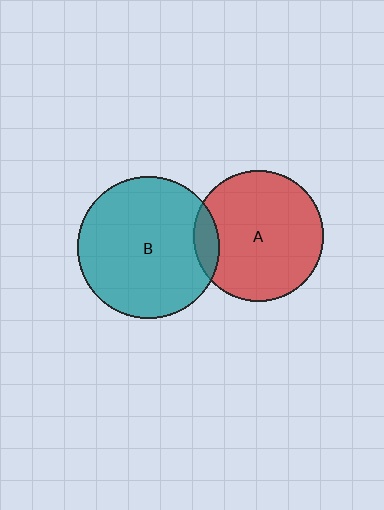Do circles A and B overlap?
Yes.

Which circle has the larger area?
Circle B (teal).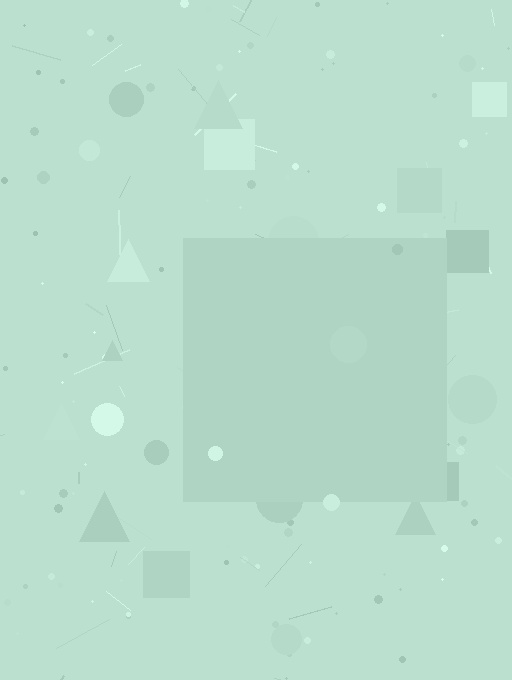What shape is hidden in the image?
A square is hidden in the image.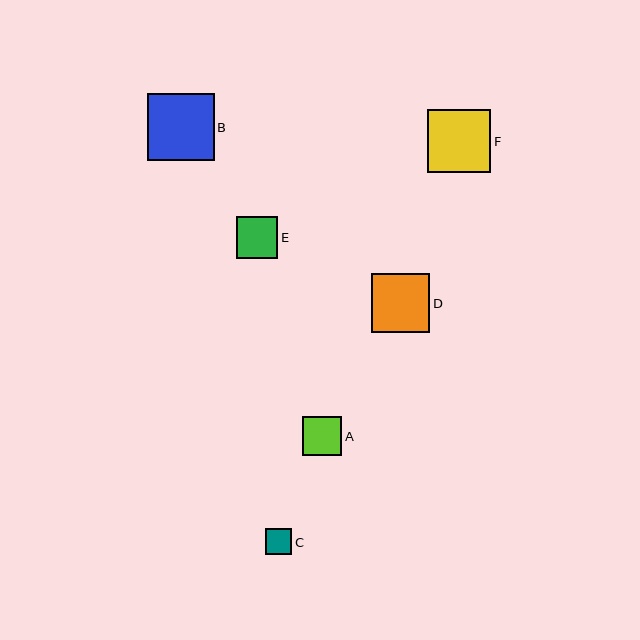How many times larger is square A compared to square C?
Square A is approximately 1.5 times the size of square C.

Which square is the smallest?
Square C is the smallest with a size of approximately 26 pixels.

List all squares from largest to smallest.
From largest to smallest: B, F, D, E, A, C.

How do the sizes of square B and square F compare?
Square B and square F are approximately the same size.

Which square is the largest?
Square B is the largest with a size of approximately 67 pixels.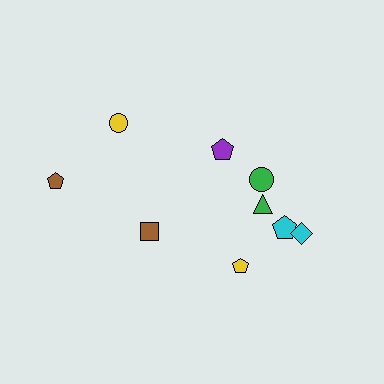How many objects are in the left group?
There are 3 objects.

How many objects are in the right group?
There are 6 objects.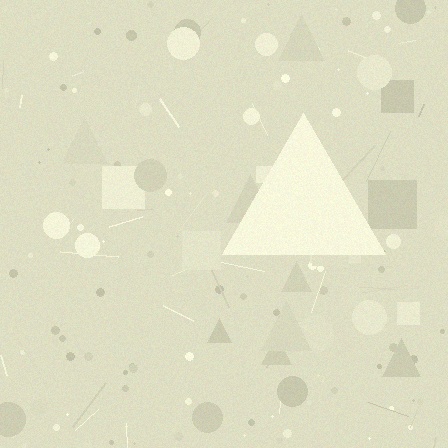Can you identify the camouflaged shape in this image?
The camouflaged shape is a triangle.